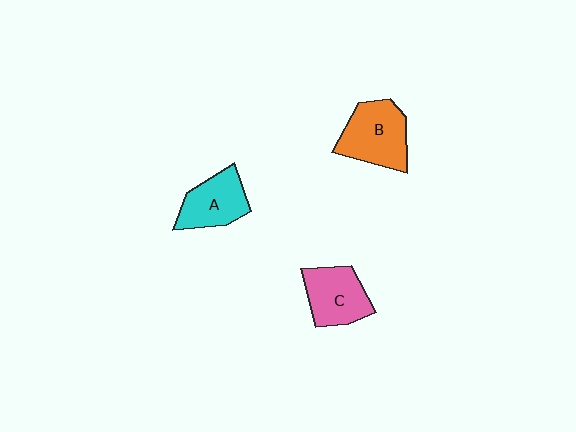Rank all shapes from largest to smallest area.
From largest to smallest: B (orange), C (pink), A (cyan).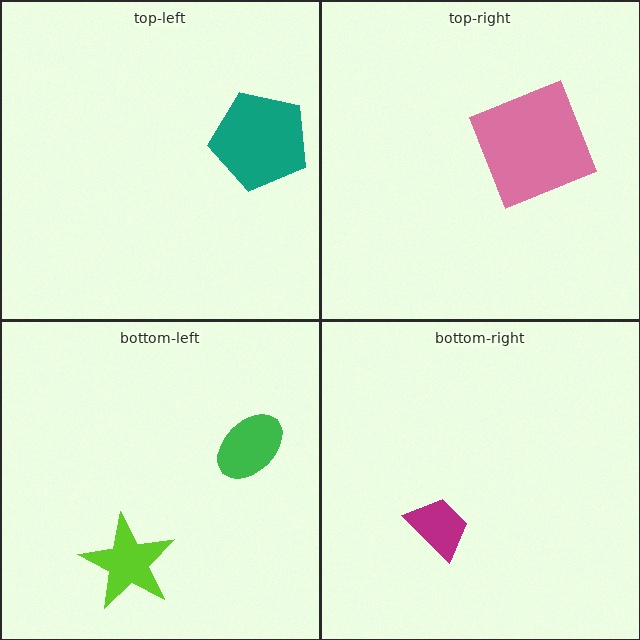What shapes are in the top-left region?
The teal pentagon.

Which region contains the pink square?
The top-right region.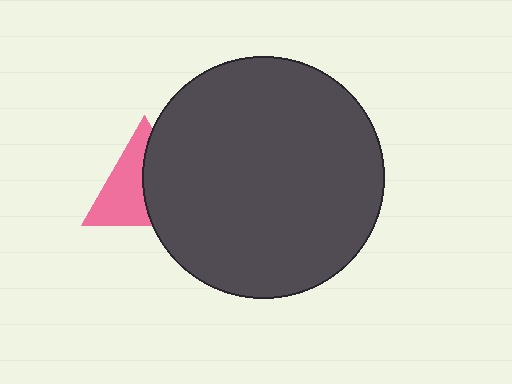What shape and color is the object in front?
The object in front is a dark gray circle.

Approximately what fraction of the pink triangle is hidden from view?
Roughly 49% of the pink triangle is hidden behind the dark gray circle.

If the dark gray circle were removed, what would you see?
You would see the complete pink triangle.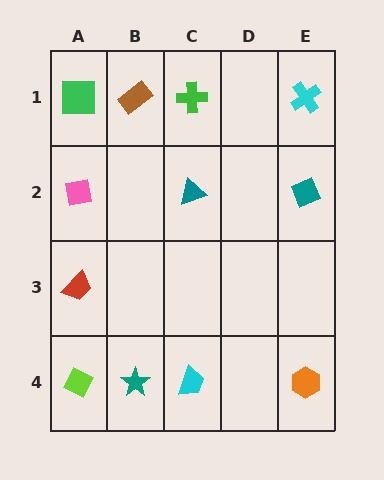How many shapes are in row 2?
3 shapes.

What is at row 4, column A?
A lime diamond.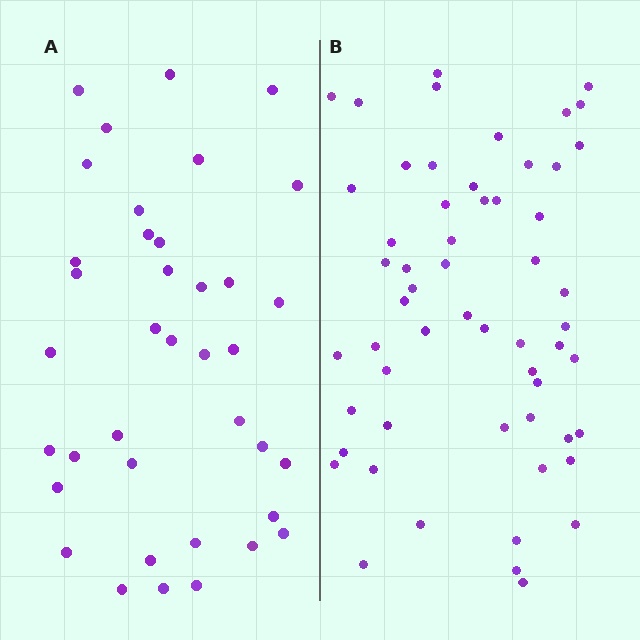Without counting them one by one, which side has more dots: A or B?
Region B (the right region) has more dots.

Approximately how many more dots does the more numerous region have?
Region B has approximately 20 more dots than region A.